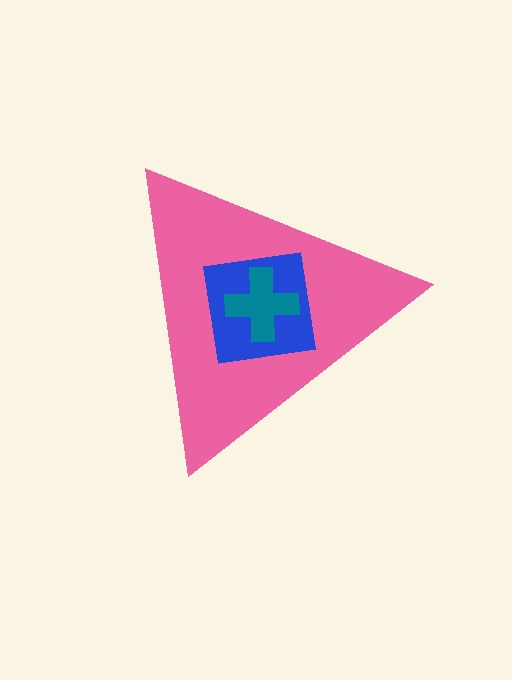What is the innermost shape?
The teal cross.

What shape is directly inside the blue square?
The teal cross.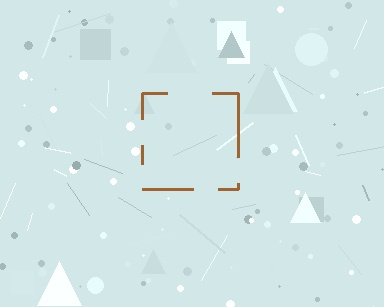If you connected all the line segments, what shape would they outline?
They would outline a square.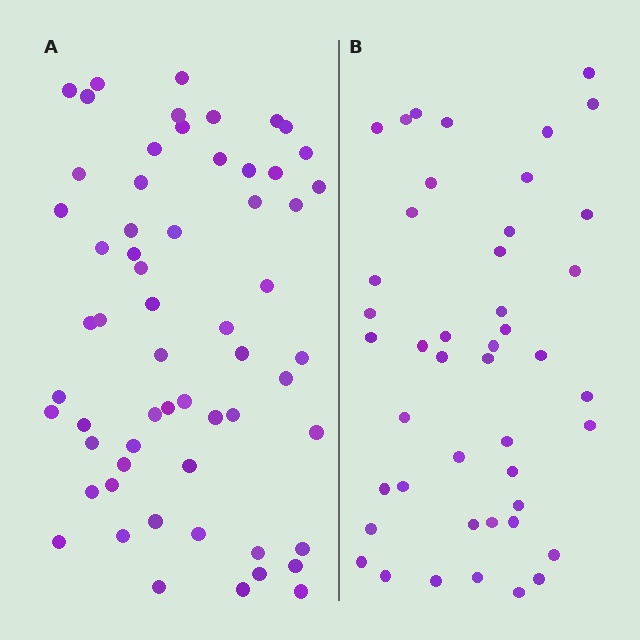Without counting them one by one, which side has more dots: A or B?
Region A (the left region) has more dots.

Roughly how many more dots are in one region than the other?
Region A has approximately 15 more dots than region B.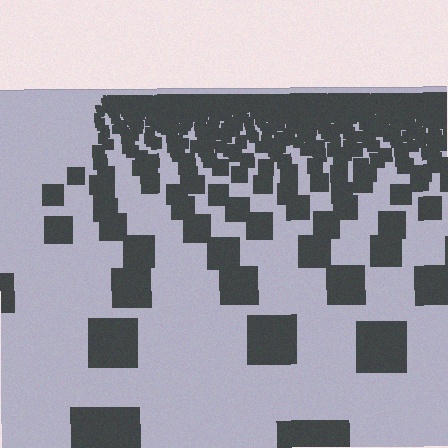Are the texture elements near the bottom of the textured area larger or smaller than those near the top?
Larger. Near the bottom, elements are closer to the viewer and appear at a bigger on-screen size.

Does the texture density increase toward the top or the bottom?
Density increases toward the top.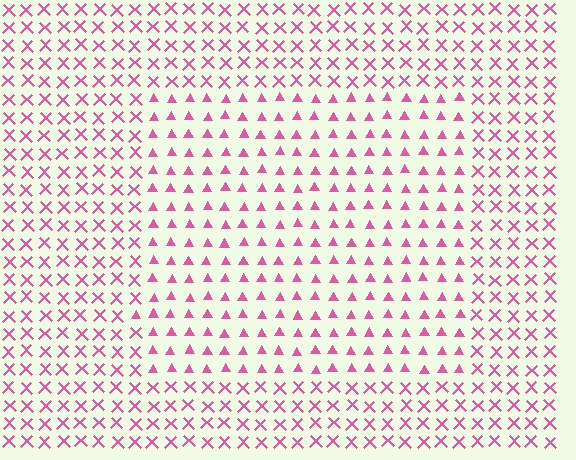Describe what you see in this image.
The image is filled with small pink elements arranged in a uniform grid. A rectangle-shaped region contains triangles, while the surrounding area contains X marks. The boundary is defined purely by the change in element shape.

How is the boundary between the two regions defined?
The boundary is defined by a change in element shape: triangles inside vs. X marks outside. All elements share the same color and spacing.